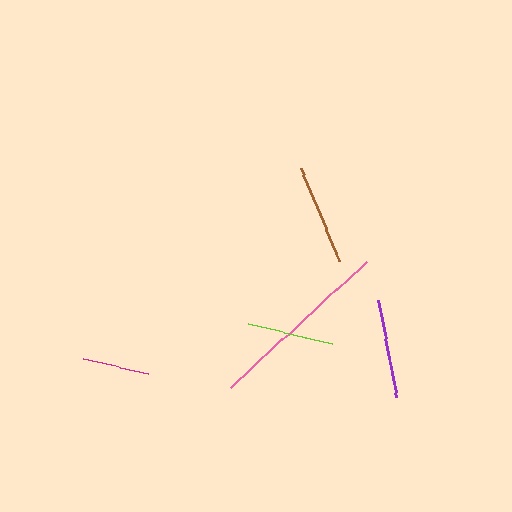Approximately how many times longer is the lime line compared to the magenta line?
The lime line is approximately 1.3 times the length of the magenta line.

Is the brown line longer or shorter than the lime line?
The brown line is longer than the lime line.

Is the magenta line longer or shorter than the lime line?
The lime line is longer than the magenta line.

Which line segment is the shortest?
The magenta line is the shortest at approximately 66 pixels.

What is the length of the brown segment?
The brown segment is approximately 101 pixels long.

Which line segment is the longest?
The pink line is the longest at approximately 185 pixels.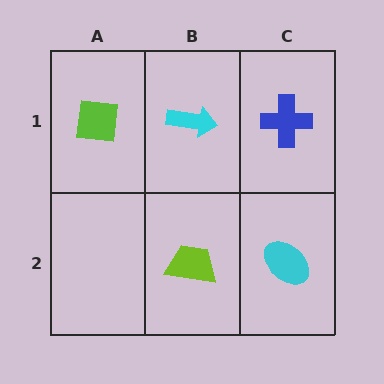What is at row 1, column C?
A blue cross.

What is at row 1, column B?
A cyan arrow.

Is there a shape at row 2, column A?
No, that cell is empty.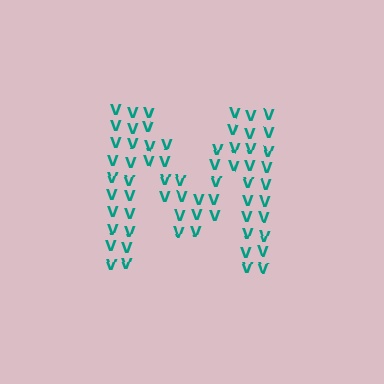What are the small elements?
The small elements are letter V's.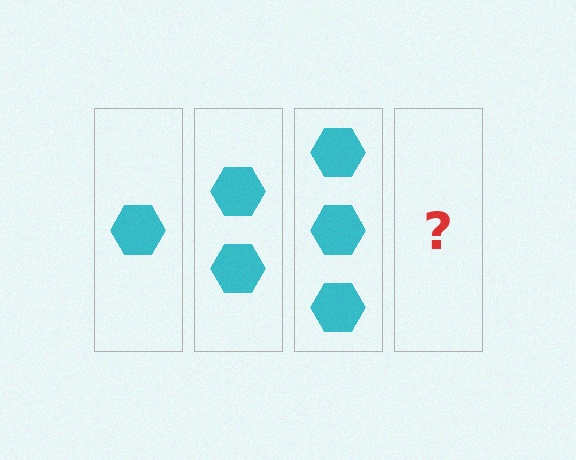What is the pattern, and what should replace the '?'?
The pattern is that each step adds one more hexagon. The '?' should be 4 hexagons.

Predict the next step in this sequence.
The next step is 4 hexagons.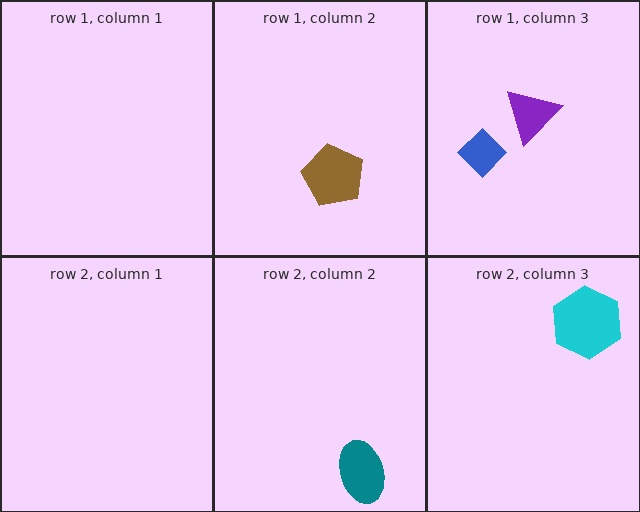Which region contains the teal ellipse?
The row 2, column 2 region.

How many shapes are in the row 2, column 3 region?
1.